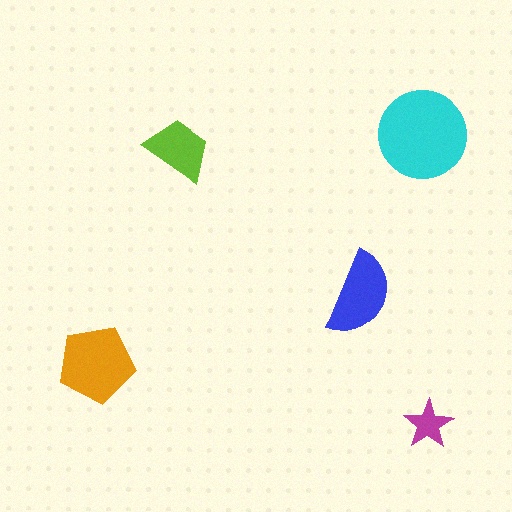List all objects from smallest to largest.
The magenta star, the lime trapezoid, the blue semicircle, the orange pentagon, the cyan circle.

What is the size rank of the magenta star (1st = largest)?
5th.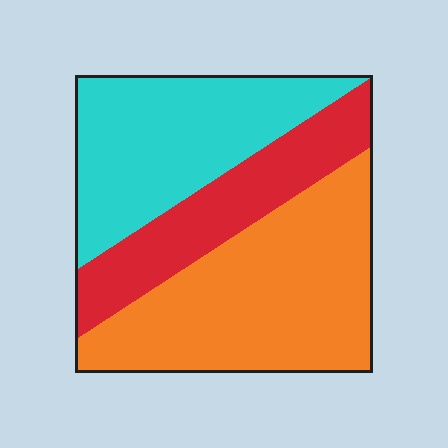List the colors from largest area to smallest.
From largest to smallest: orange, cyan, red.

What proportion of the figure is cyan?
Cyan covers about 35% of the figure.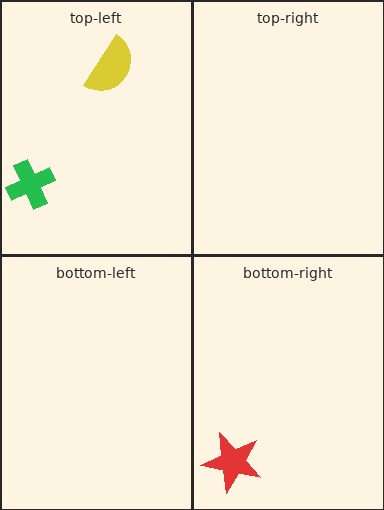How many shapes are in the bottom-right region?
1.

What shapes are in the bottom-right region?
The red star.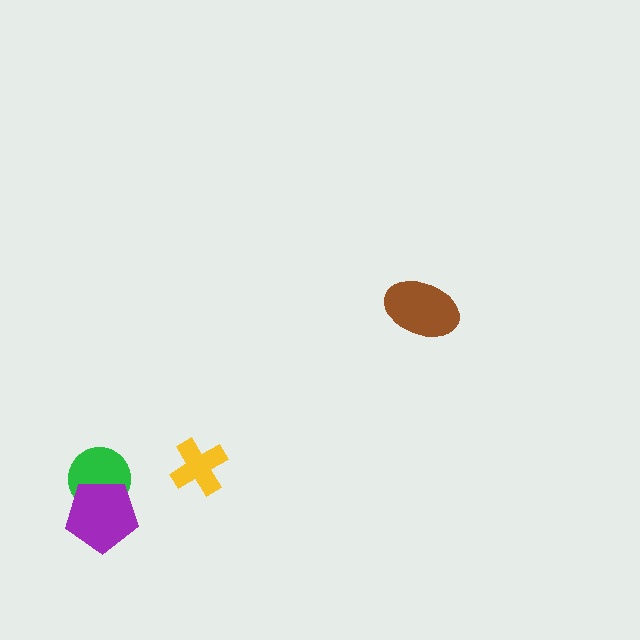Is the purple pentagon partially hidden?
No, no other shape covers it.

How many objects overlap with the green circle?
1 object overlaps with the green circle.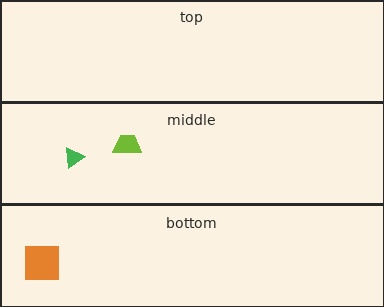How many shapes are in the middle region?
2.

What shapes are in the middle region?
The lime trapezoid, the green triangle.